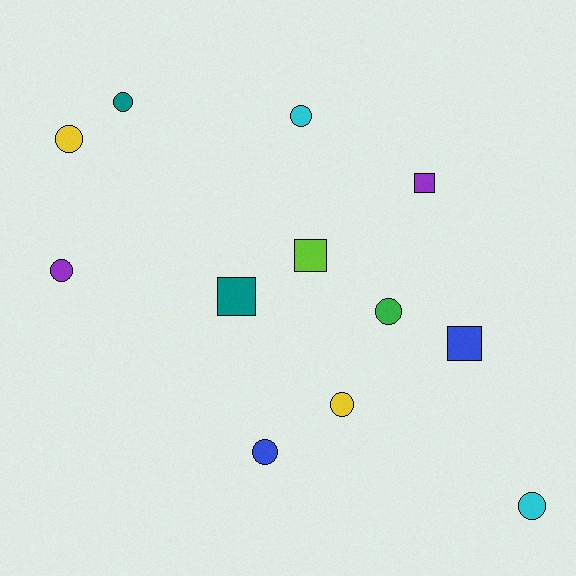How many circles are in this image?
There are 8 circles.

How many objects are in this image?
There are 12 objects.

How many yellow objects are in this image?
There are 2 yellow objects.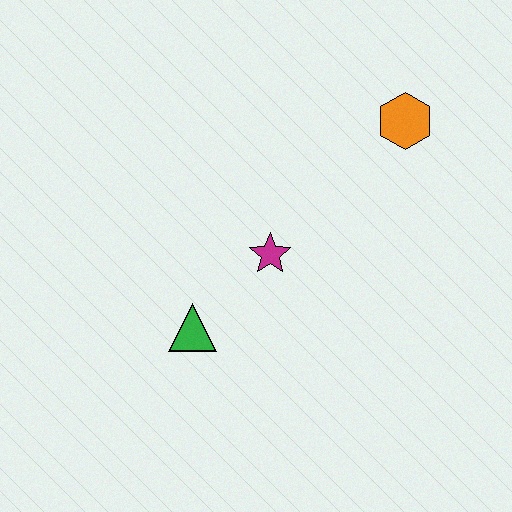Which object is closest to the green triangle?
The magenta star is closest to the green triangle.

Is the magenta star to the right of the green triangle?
Yes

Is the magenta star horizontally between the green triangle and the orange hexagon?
Yes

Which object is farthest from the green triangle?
The orange hexagon is farthest from the green triangle.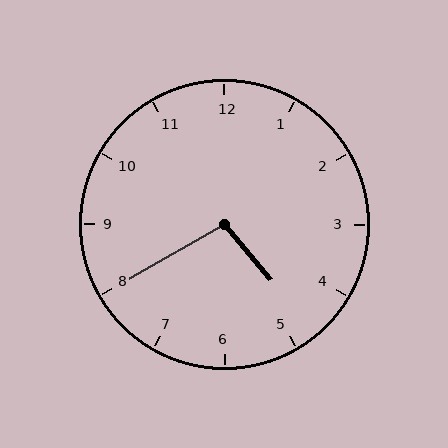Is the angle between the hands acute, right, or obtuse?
It is obtuse.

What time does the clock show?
4:40.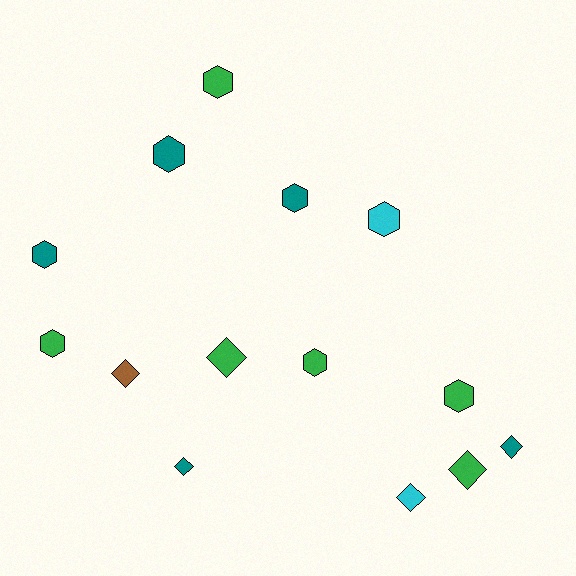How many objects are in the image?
There are 14 objects.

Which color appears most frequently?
Green, with 6 objects.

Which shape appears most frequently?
Hexagon, with 8 objects.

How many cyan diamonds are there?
There is 1 cyan diamond.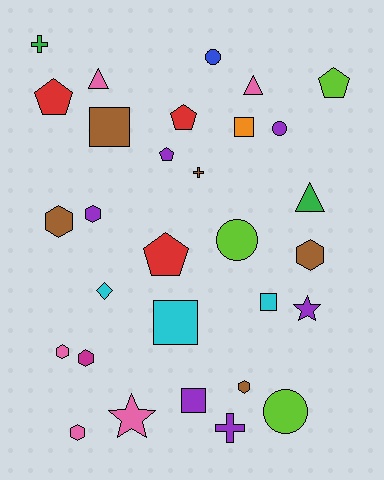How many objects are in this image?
There are 30 objects.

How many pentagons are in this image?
There are 5 pentagons.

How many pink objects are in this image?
There are 5 pink objects.